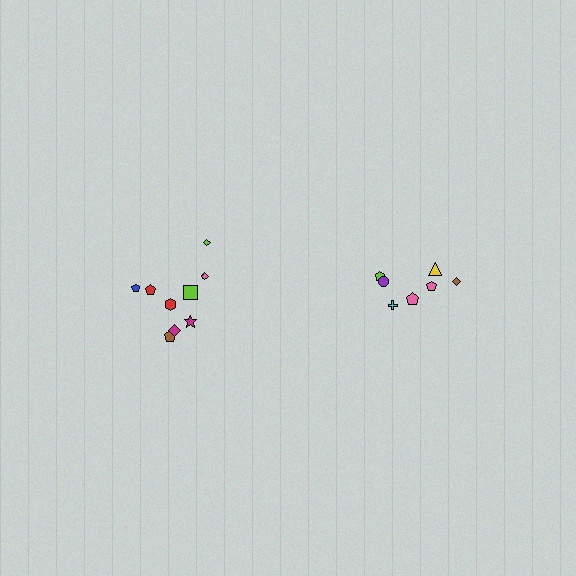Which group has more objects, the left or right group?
The left group.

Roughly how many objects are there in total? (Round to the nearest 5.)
Roughly 15 objects in total.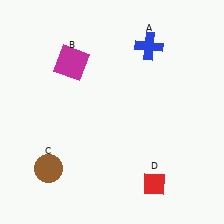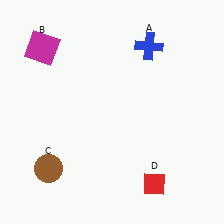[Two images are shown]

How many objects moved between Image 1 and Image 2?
1 object moved between the two images.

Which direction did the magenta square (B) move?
The magenta square (B) moved left.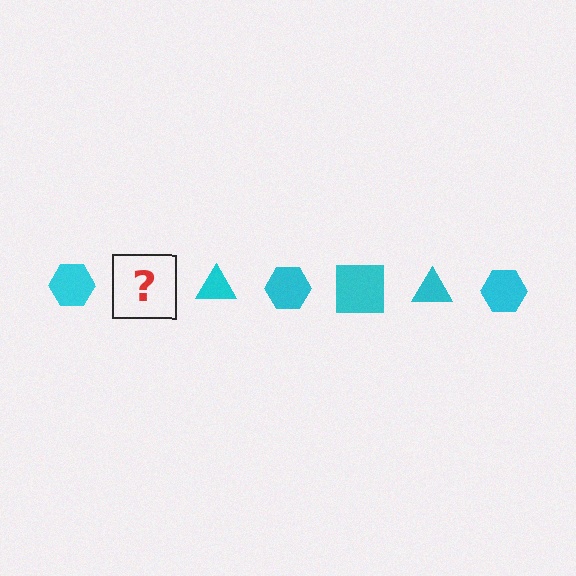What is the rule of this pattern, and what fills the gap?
The rule is that the pattern cycles through hexagon, square, triangle shapes in cyan. The gap should be filled with a cyan square.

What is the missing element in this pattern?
The missing element is a cyan square.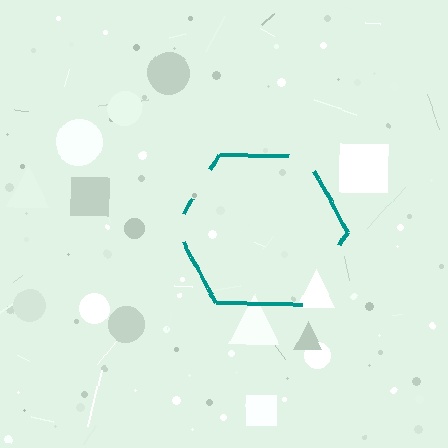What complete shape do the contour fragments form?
The contour fragments form a hexagon.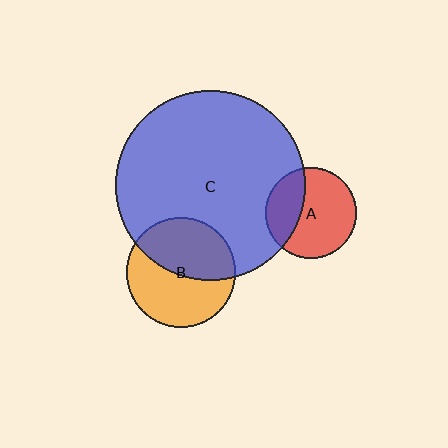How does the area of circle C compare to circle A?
Approximately 4.4 times.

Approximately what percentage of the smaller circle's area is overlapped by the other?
Approximately 50%.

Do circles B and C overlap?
Yes.